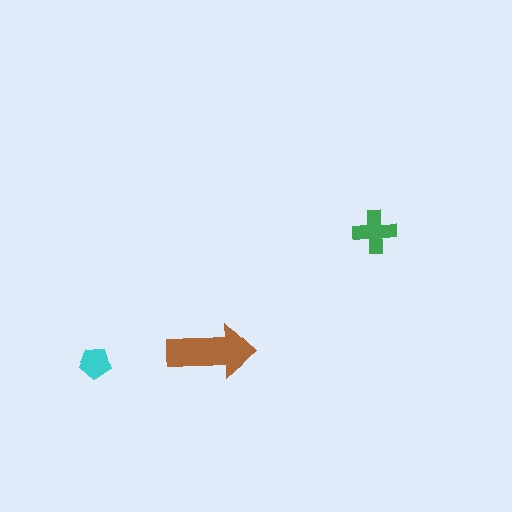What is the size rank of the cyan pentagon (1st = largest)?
3rd.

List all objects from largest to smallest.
The brown arrow, the green cross, the cyan pentagon.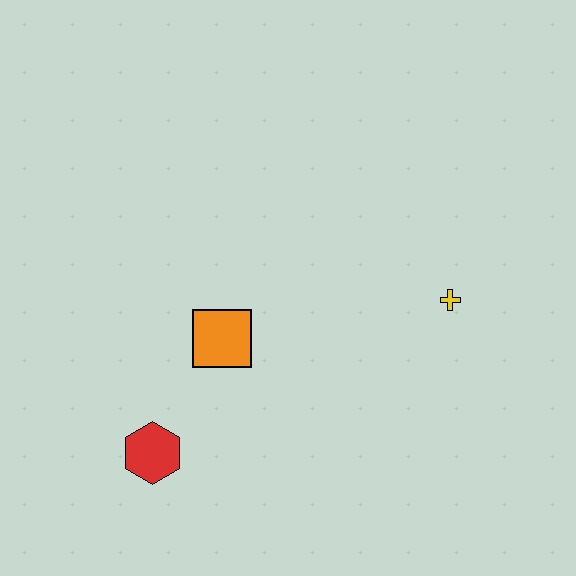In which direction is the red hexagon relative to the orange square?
The red hexagon is below the orange square.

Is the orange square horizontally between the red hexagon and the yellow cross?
Yes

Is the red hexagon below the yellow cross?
Yes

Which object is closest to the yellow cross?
The orange square is closest to the yellow cross.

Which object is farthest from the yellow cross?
The red hexagon is farthest from the yellow cross.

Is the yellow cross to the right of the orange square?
Yes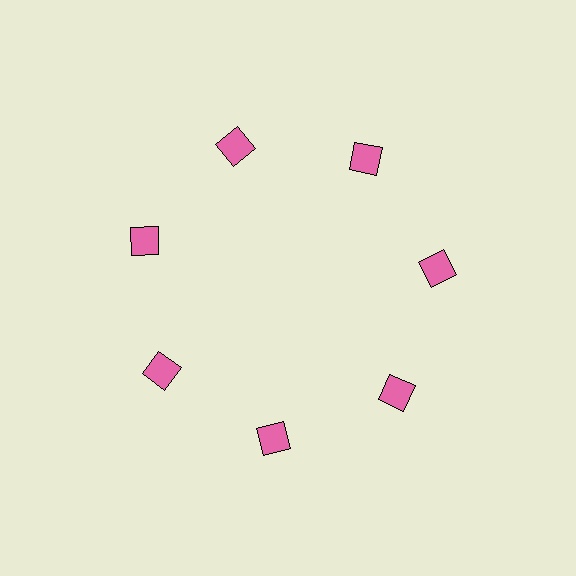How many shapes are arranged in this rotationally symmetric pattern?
There are 7 shapes, arranged in 7 groups of 1.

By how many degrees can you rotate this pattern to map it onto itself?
The pattern maps onto itself every 51 degrees of rotation.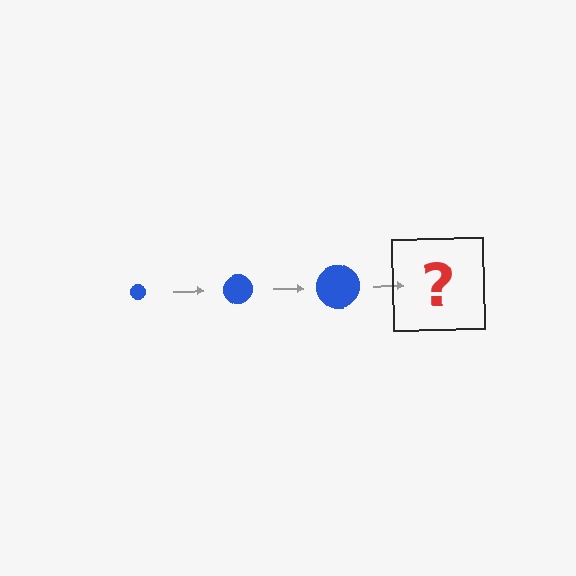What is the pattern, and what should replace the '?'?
The pattern is that the circle gets progressively larger each step. The '?' should be a blue circle, larger than the previous one.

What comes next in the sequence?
The next element should be a blue circle, larger than the previous one.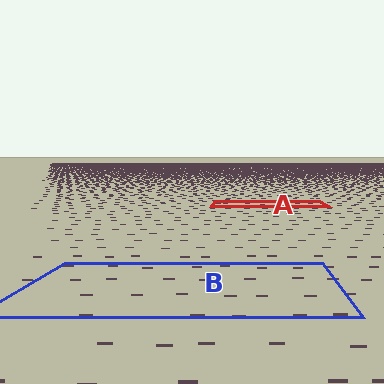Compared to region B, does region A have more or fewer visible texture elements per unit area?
Region A has more texture elements per unit area — they are packed more densely because it is farther away.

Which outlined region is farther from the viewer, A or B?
Region A is farther from the viewer — the texture elements inside it appear smaller and more densely packed.